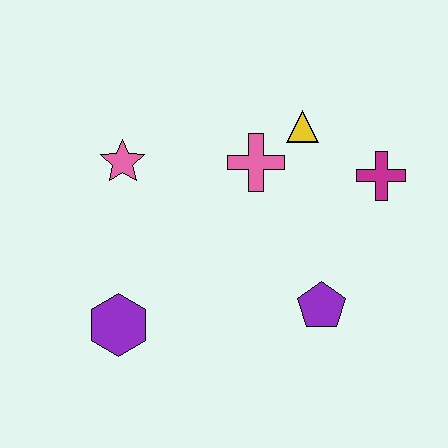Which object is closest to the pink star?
The pink cross is closest to the pink star.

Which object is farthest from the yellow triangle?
The purple hexagon is farthest from the yellow triangle.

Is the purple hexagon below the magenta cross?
Yes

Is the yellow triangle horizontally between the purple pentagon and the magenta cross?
No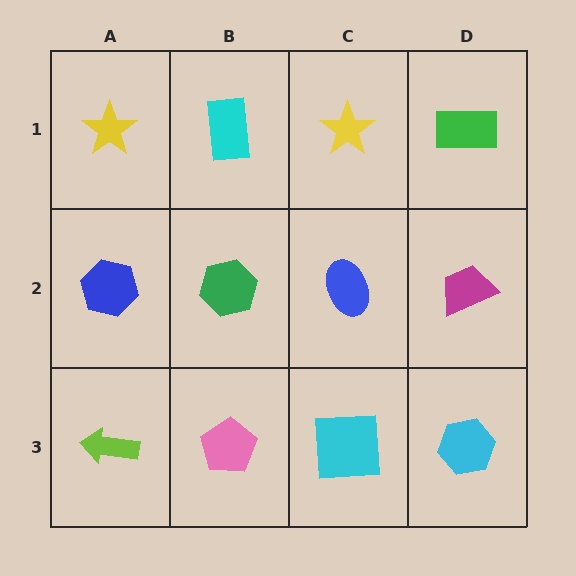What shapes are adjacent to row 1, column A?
A blue hexagon (row 2, column A), a cyan rectangle (row 1, column B).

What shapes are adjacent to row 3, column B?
A green hexagon (row 2, column B), a lime arrow (row 3, column A), a cyan square (row 3, column C).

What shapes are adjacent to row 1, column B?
A green hexagon (row 2, column B), a yellow star (row 1, column A), a yellow star (row 1, column C).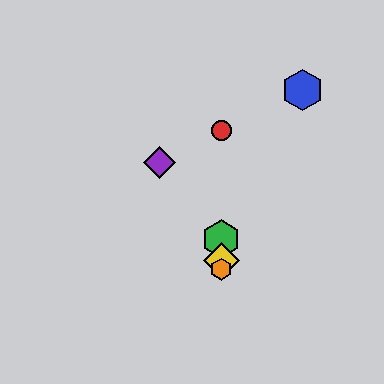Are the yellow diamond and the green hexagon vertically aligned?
Yes, both are at x≈221.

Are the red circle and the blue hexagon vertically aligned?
No, the red circle is at x≈221 and the blue hexagon is at x≈303.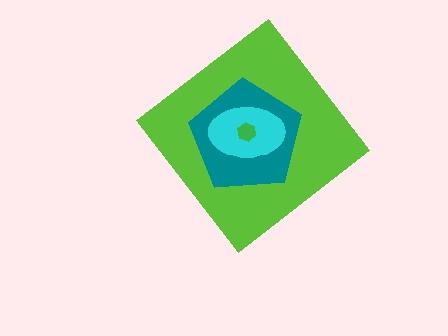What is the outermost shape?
The lime diamond.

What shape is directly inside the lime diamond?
The teal pentagon.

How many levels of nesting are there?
4.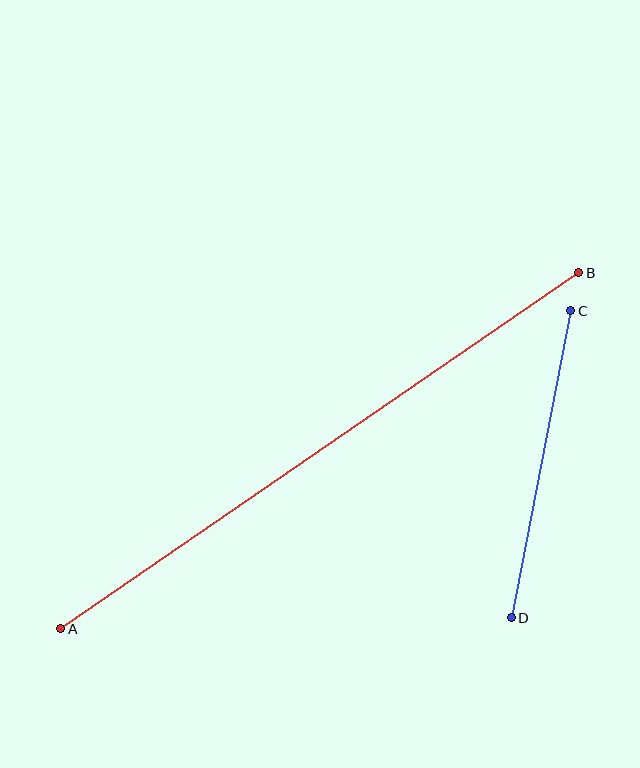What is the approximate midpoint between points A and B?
The midpoint is at approximately (320, 451) pixels.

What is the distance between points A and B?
The distance is approximately 629 pixels.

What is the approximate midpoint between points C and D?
The midpoint is at approximately (541, 464) pixels.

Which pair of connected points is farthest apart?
Points A and B are farthest apart.